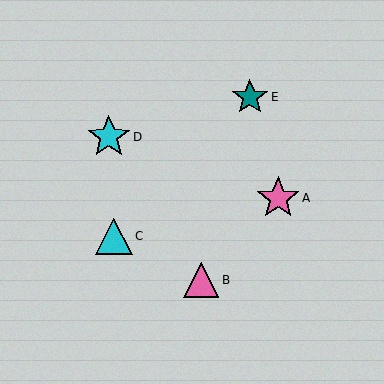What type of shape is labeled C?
Shape C is a cyan triangle.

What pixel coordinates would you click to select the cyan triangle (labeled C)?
Click at (114, 236) to select the cyan triangle C.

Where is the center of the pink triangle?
The center of the pink triangle is at (201, 280).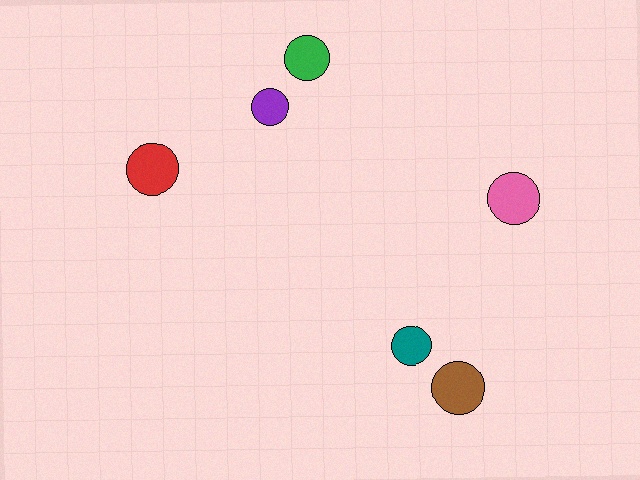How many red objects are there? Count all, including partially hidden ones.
There is 1 red object.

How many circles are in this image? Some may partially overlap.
There are 6 circles.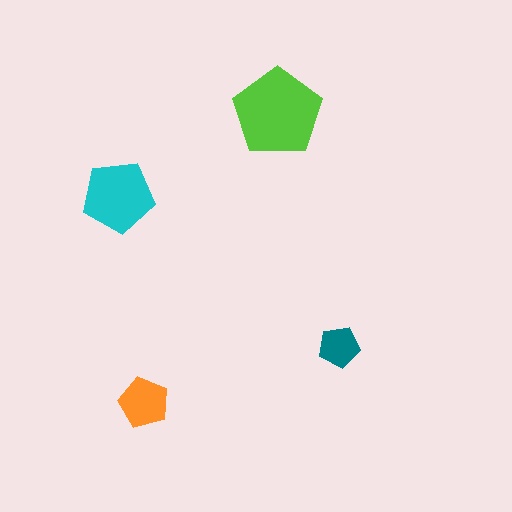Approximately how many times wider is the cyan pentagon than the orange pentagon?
About 1.5 times wider.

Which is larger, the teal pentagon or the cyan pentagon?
The cyan one.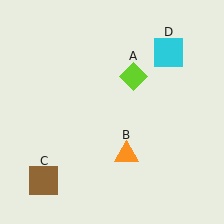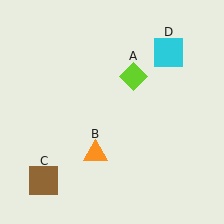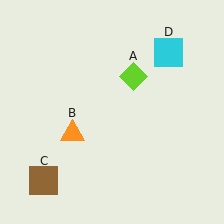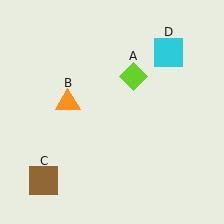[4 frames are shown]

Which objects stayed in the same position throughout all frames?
Lime diamond (object A) and brown square (object C) and cyan square (object D) remained stationary.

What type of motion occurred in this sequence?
The orange triangle (object B) rotated clockwise around the center of the scene.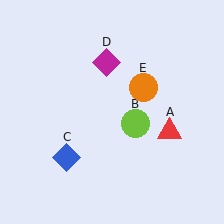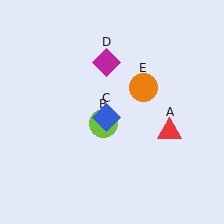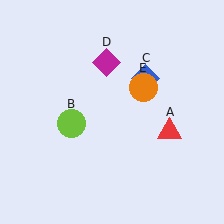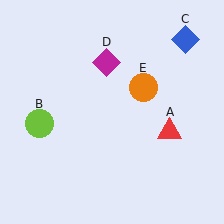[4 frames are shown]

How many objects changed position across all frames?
2 objects changed position: lime circle (object B), blue diamond (object C).